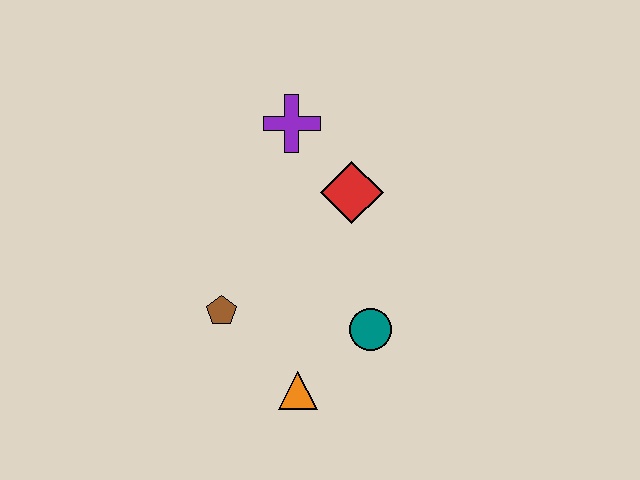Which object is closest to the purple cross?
The red diamond is closest to the purple cross.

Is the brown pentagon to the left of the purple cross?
Yes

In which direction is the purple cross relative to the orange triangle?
The purple cross is above the orange triangle.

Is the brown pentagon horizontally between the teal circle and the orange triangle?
No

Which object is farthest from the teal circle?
The purple cross is farthest from the teal circle.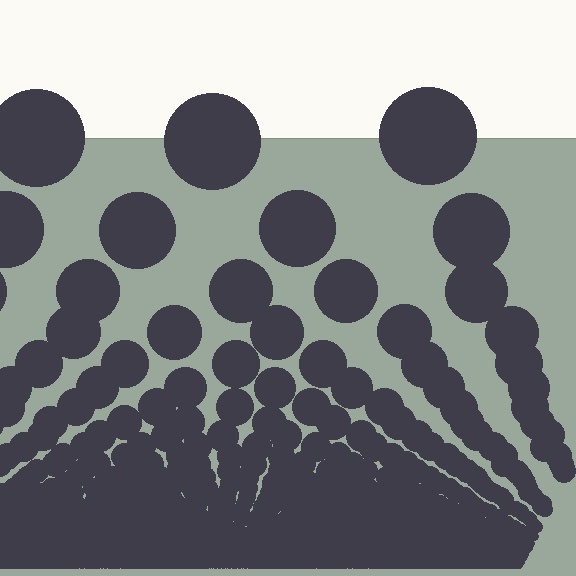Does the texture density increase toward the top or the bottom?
Density increases toward the bottom.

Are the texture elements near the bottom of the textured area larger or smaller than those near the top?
Smaller. The gradient is inverted — elements near the bottom are smaller and denser.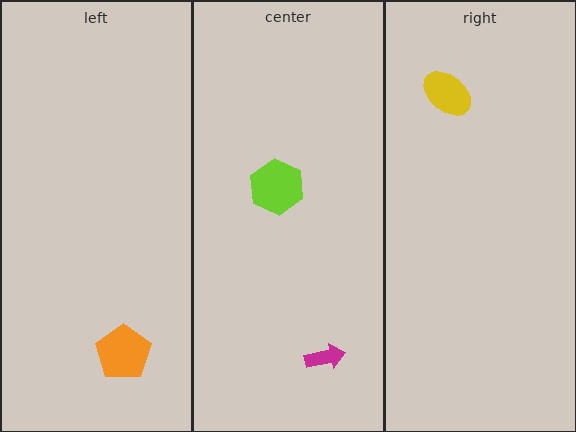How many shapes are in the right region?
1.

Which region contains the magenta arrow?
The center region.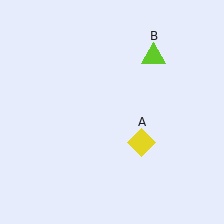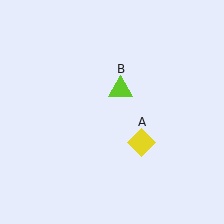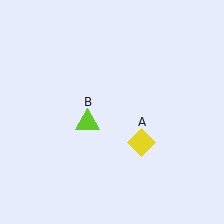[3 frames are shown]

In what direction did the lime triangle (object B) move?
The lime triangle (object B) moved down and to the left.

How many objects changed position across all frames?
1 object changed position: lime triangle (object B).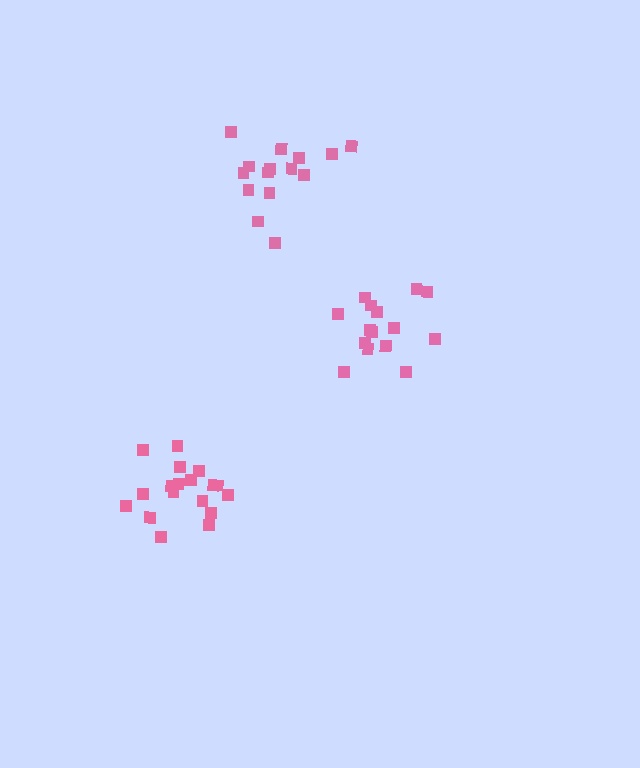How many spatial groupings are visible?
There are 3 spatial groupings.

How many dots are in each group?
Group 1: 15 dots, Group 2: 18 dots, Group 3: 15 dots (48 total).